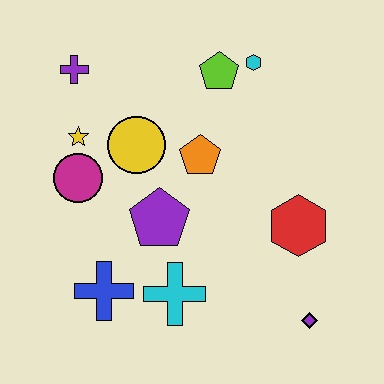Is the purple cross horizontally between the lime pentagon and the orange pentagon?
No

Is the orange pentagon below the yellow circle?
Yes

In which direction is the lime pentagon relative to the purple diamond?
The lime pentagon is above the purple diamond.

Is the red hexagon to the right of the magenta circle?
Yes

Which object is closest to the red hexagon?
The purple diamond is closest to the red hexagon.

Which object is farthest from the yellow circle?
The purple diamond is farthest from the yellow circle.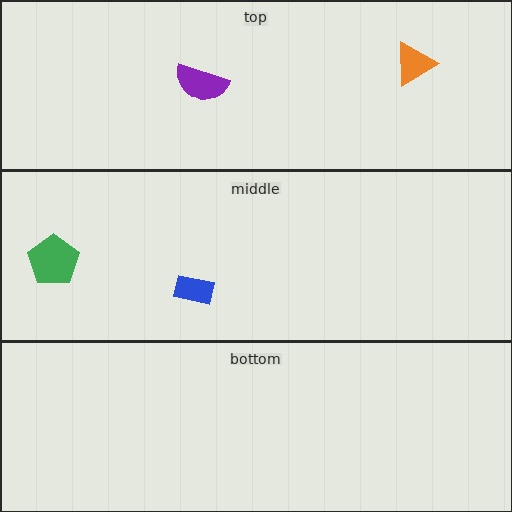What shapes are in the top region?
The purple semicircle, the orange triangle.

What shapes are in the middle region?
The green pentagon, the blue rectangle.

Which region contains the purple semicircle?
The top region.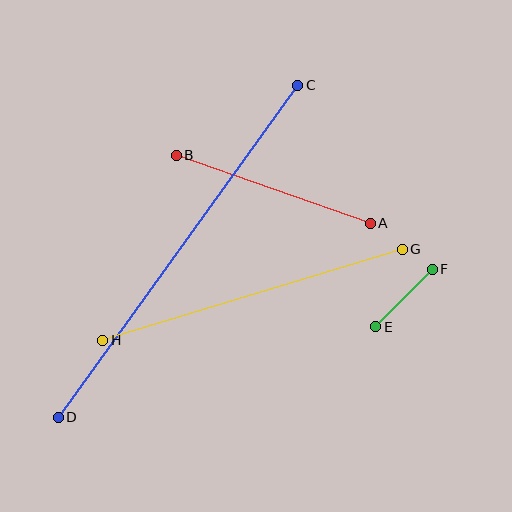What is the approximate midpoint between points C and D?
The midpoint is at approximately (178, 251) pixels.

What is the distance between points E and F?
The distance is approximately 80 pixels.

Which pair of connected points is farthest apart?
Points C and D are farthest apart.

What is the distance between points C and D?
The distance is approximately 409 pixels.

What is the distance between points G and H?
The distance is approximately 313 pixels.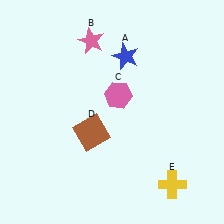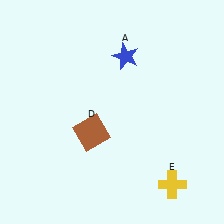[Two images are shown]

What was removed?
The pink star (B), the pink hexagon (C) were removed in Image 2.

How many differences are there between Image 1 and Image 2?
There are 2 differences between the two images.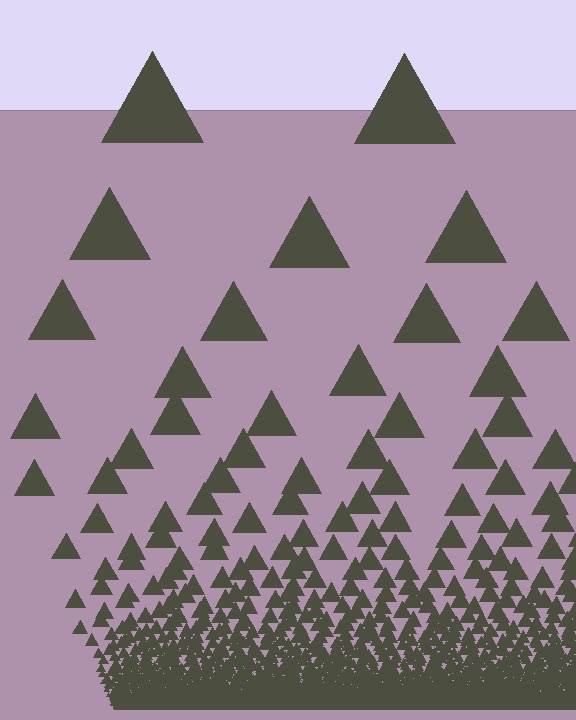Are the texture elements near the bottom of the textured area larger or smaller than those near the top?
Smaller. The gradient is inverted — elements near the bottom are smaller and denser.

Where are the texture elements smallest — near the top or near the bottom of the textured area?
Near the bottom.